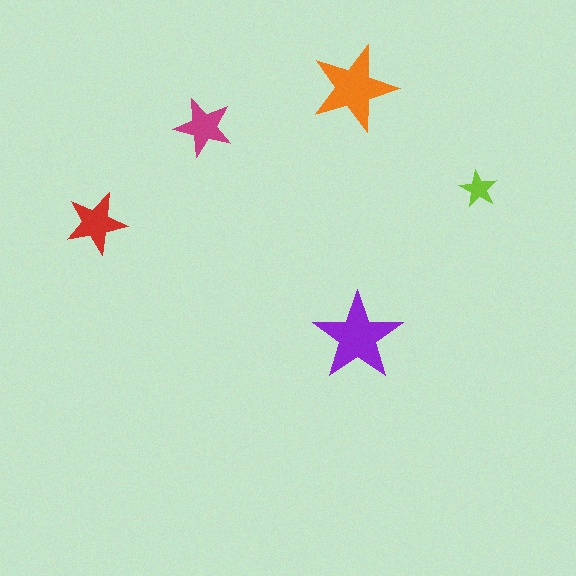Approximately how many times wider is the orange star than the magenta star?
About 1.5 times wider.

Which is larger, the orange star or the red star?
The orange one.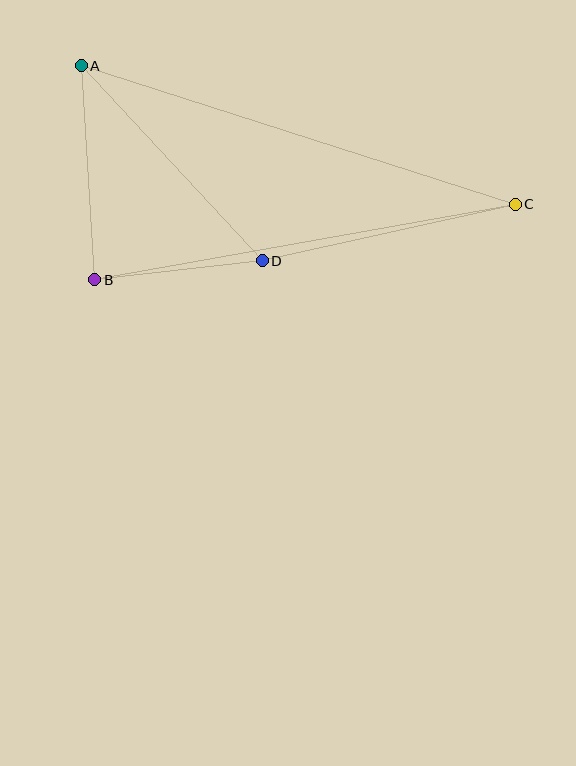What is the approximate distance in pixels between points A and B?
The distance between A and B is approximately 214 pixels.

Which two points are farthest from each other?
Points A and C are farthest from each other.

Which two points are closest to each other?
Points B and D are closest to each other.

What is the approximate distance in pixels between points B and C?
The distance between B and C is approximately 427 pixels.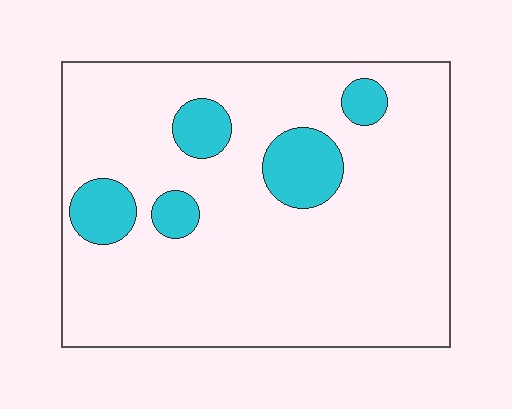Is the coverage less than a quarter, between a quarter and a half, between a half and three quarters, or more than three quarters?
Less than a quarter.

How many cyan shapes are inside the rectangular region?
5.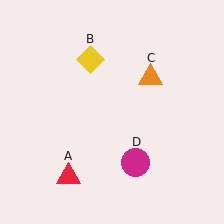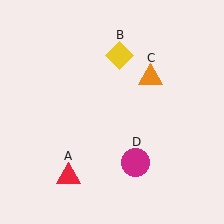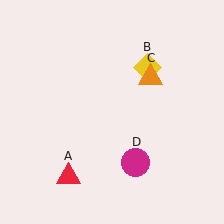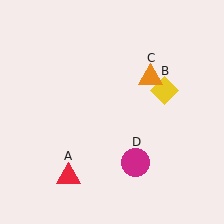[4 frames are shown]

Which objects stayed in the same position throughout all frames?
Red triangle (object A) and orange triangle (object C) and magenta circle (object D) remained stationary.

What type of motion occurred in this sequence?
The yellow diamond (object B) rotated clockwise around the center of the scene.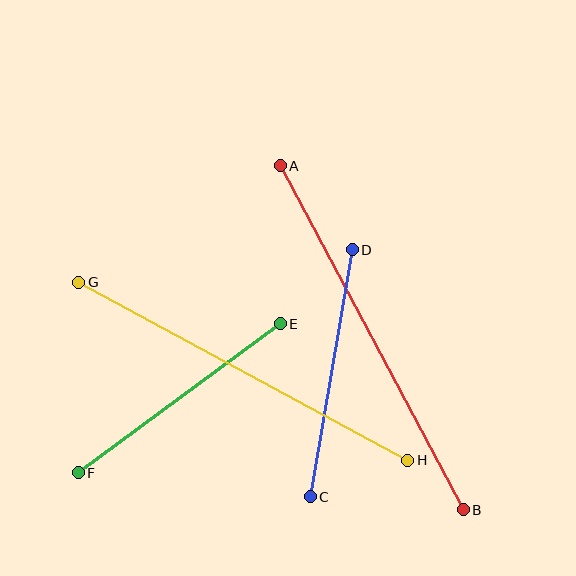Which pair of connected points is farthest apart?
Points A and B are farthest apart.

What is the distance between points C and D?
The distance is approximately 251 pixels.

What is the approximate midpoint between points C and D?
The midpoint is at approximately (331, 373) pixels.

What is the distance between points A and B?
The distance is approximately 390 pixels.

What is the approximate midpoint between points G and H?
The midpoint is at approximately (243, 371) pixels.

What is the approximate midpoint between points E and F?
The midpoint is at approximately (179, 398) pixels.